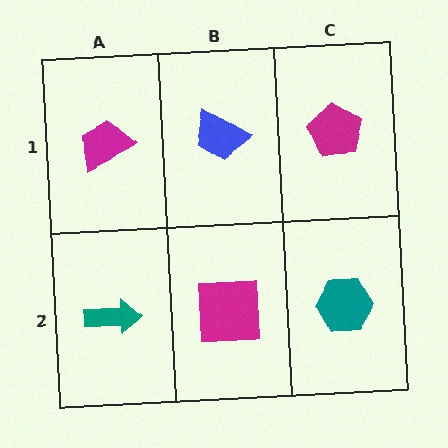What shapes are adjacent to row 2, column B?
A blue trapezoid (row 1, column B), a teal arrow (row 2, column A), a teal hexagon (row 2, column C).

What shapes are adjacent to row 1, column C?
A teal hexagon (row 2, column C), a blue trapezoid (row 1, column B).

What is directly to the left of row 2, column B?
A teal arrow.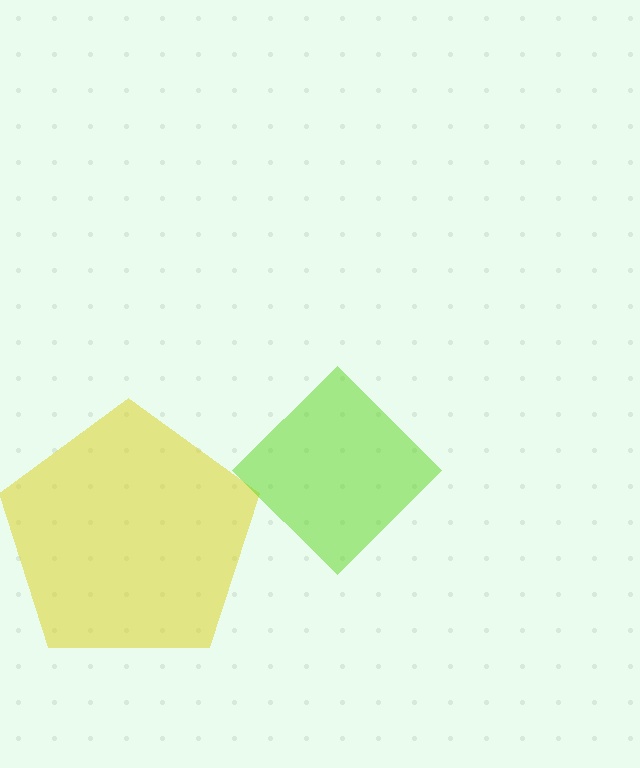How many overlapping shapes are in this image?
There are 2 overlapping shapes in the image.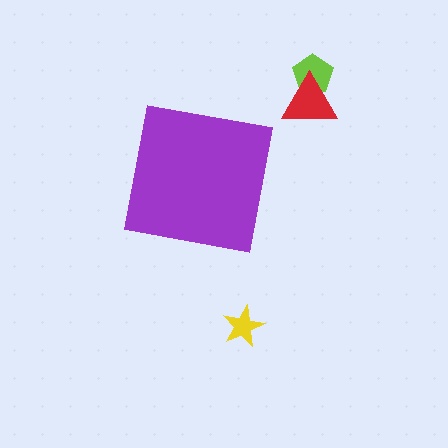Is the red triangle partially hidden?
No, the red triangle is fully visible.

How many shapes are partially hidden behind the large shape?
0 shapes are partially hidden.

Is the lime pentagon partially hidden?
No, the lime pentagon is fully visible.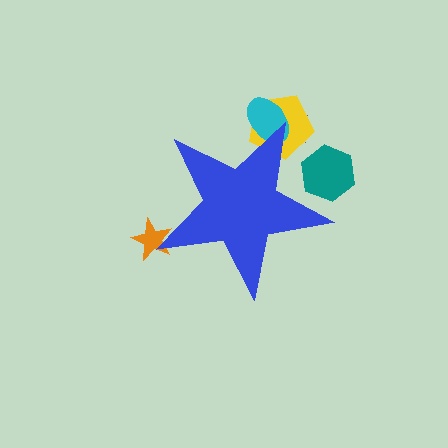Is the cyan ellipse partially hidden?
Yes, the cyan ellipse is partially hidden behind the blue star.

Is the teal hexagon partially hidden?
Yes, the teal hexagon is partially hidden behind the blue star.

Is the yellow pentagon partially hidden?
Yes, the yellow pentagon is partially hidden behind the blue star.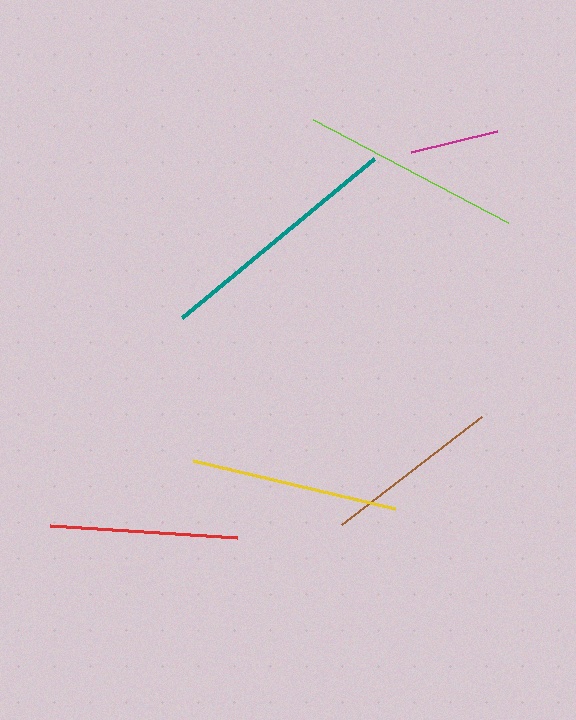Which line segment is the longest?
The teal line is the longest at approximately 249 pixels.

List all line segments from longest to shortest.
From longest to shortest: teal, lime, yellow, red, brown, magenta.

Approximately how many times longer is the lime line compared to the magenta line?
The lime line is approximately 2.5 times the length of the magenta line.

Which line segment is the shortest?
The magenta line is the shortest at approximately 89 pixels.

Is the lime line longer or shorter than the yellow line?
The lime line is longer than the yellow line.